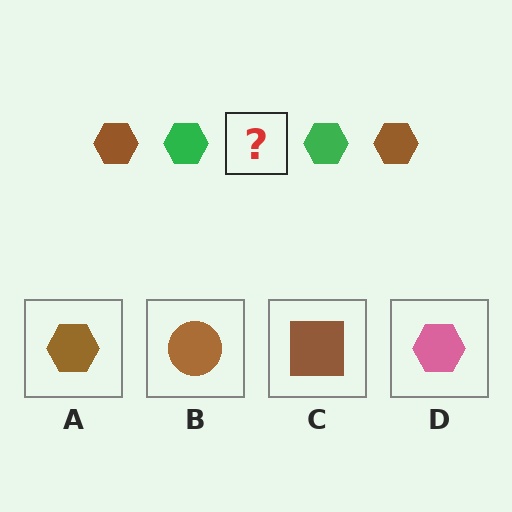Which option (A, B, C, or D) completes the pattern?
A.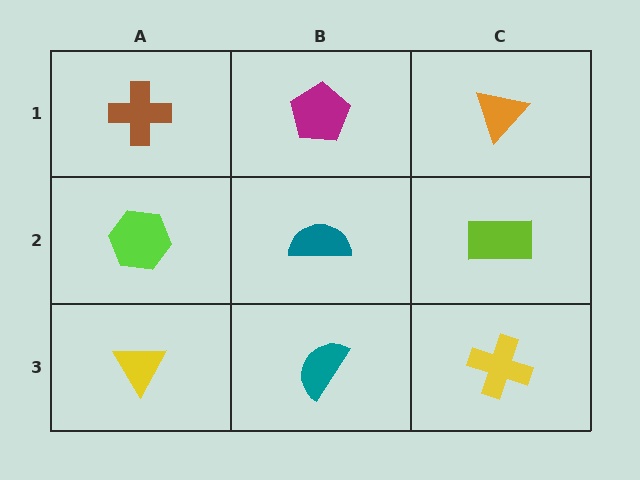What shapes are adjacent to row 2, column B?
A magenta pentagon (row 1, column B), a teal semicircle (row 3, column B), a lime hexagon (row 2, column A), a lime rectangle (row 2, column C).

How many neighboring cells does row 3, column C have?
2.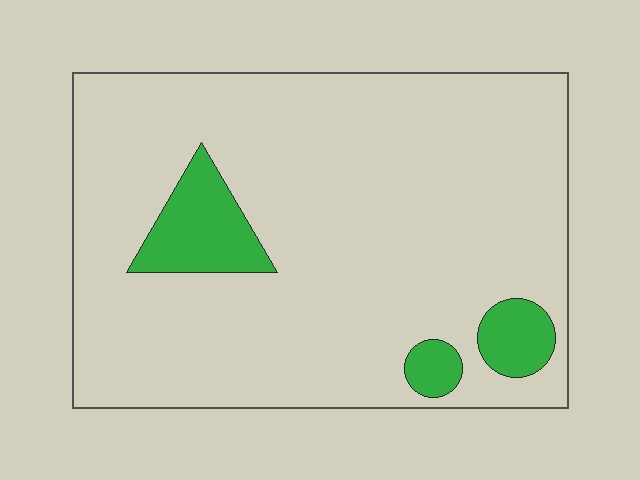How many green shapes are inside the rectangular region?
3.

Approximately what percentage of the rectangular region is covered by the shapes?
Approximately 10%.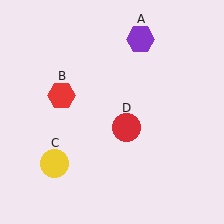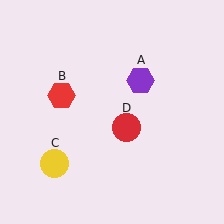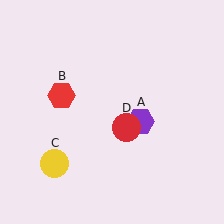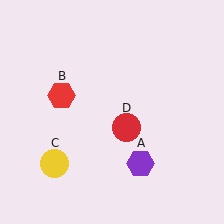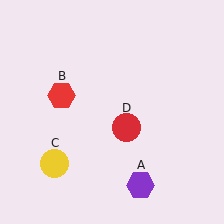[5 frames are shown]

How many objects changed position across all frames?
1 object changed position: purple hexagon (object A).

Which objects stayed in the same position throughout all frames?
Red hexagon (object B) and yellow circle (object C) and red circle (object D) remained stationary.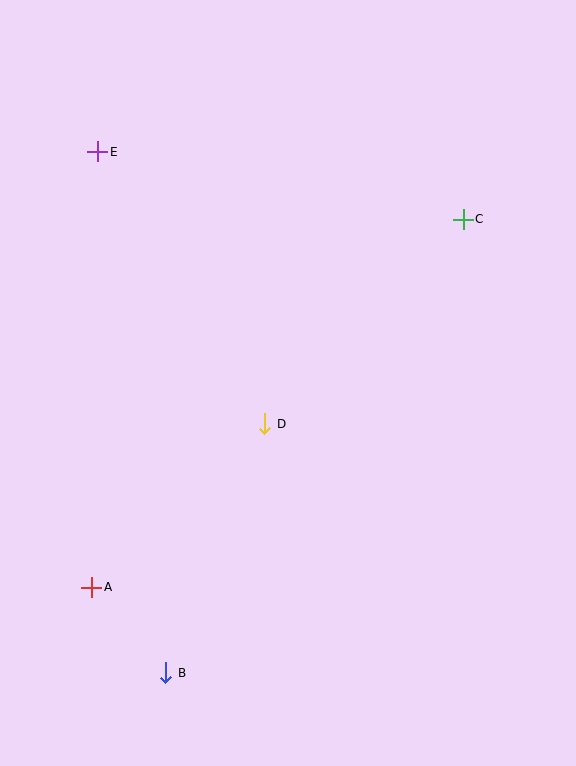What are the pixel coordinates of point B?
Point B is at (166, 673).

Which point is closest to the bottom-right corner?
Point B is closest to the bottom-right corner.